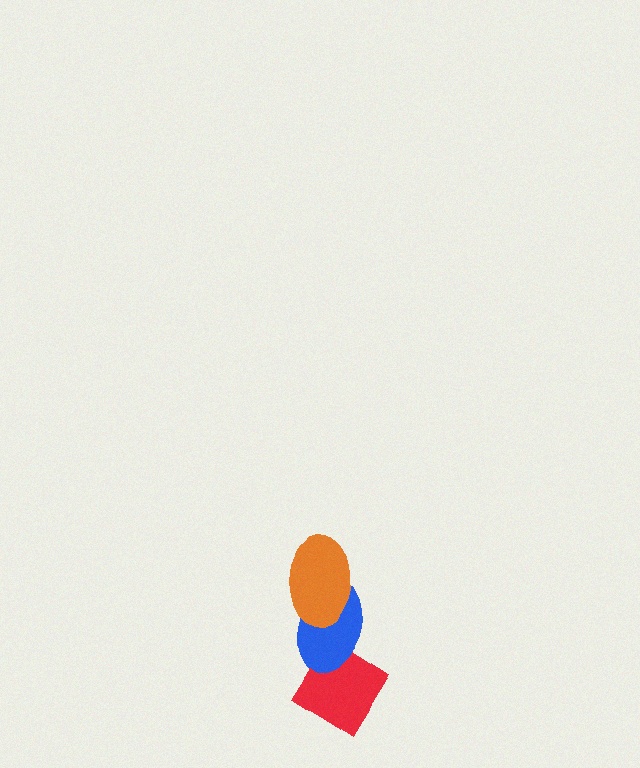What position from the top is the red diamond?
The red diamond is 3rd from the top.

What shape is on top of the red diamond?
The blue ellipse is on top of the red diamond.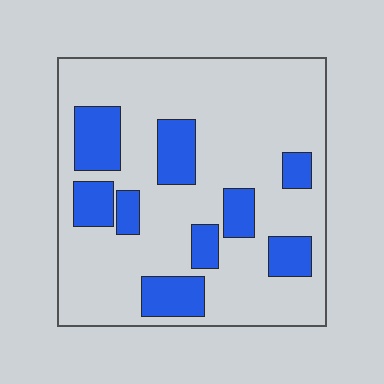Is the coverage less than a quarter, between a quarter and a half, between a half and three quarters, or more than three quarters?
Less than a quarter.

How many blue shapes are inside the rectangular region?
9.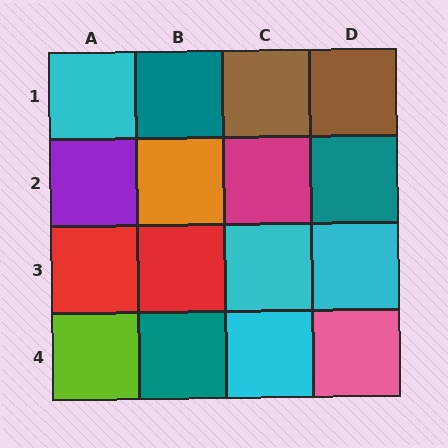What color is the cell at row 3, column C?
Cyan.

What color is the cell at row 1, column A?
Cyan.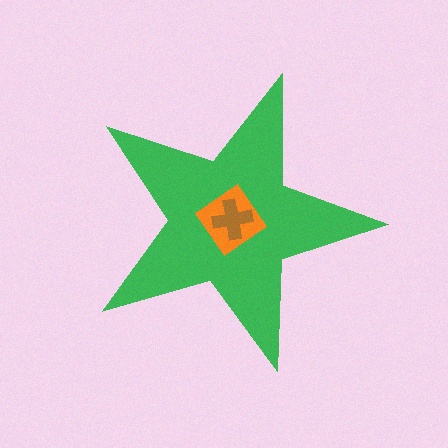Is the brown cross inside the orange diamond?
Yes.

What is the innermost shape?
The brown cross.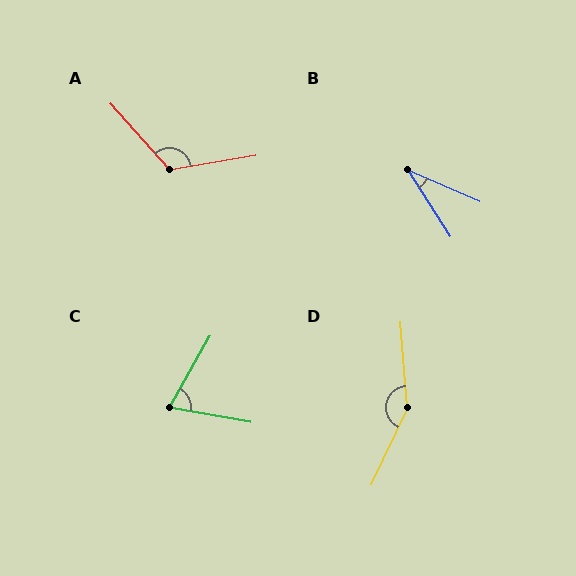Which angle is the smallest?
B, at approximately 34 degrees.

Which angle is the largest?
D, at approximately 151 degrees.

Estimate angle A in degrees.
Approximately 123 degrees.